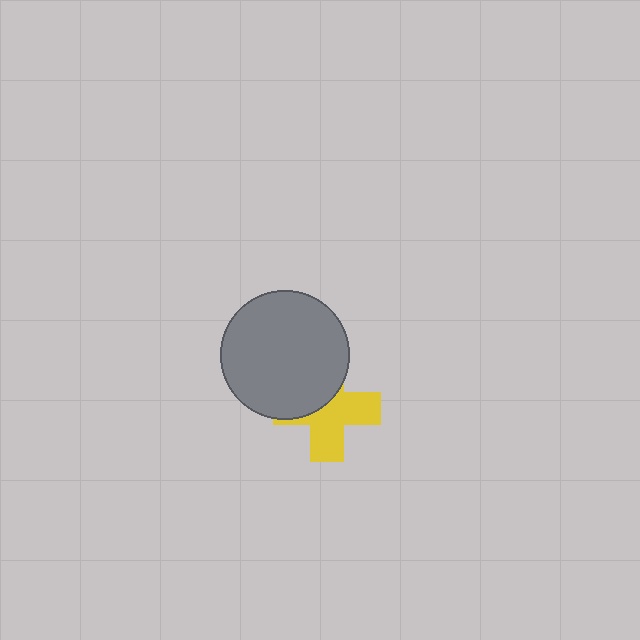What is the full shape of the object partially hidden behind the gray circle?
The partially hidden object is a yellow cross.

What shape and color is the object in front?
The object in front is a gray circle.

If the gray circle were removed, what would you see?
You would see the complete yellow cross.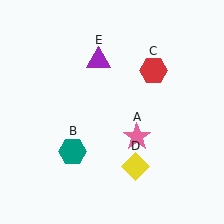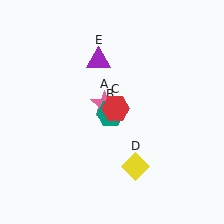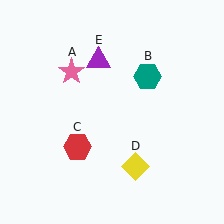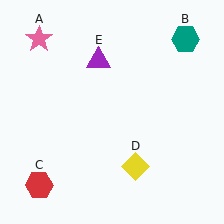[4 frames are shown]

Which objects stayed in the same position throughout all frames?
Yellow diamond (object D) and purple triangle (object E) remained stationary.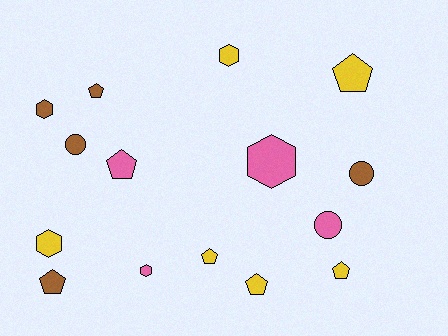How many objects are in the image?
There are 15 objects.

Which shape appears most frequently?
Pentagon, with 7 objects.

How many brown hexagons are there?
There is 1 brown hexagon.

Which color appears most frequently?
Yellow, with 6 objects.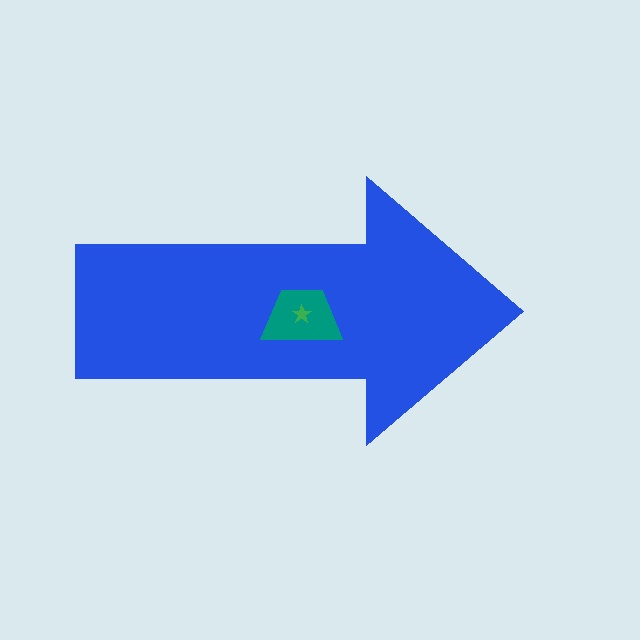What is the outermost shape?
The blue arrow.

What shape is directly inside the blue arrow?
The teal trapezoid.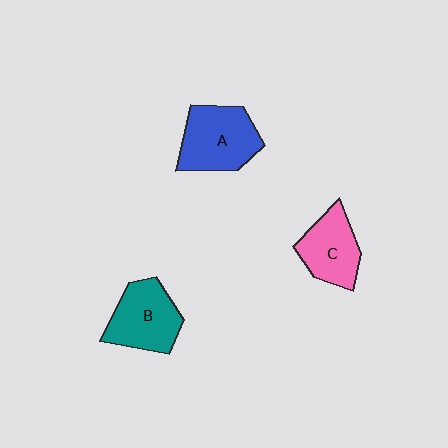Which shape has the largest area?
Shape A (blue).